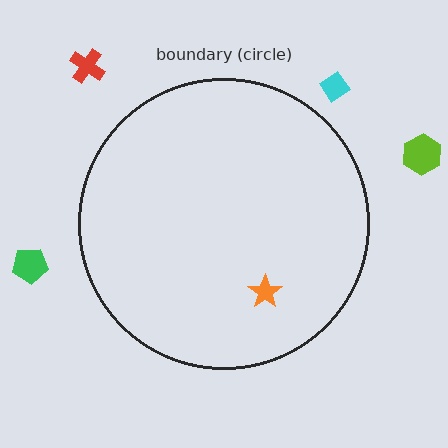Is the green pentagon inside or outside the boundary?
Outside.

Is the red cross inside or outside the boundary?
Outside.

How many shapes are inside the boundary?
1 inside, 4 outside.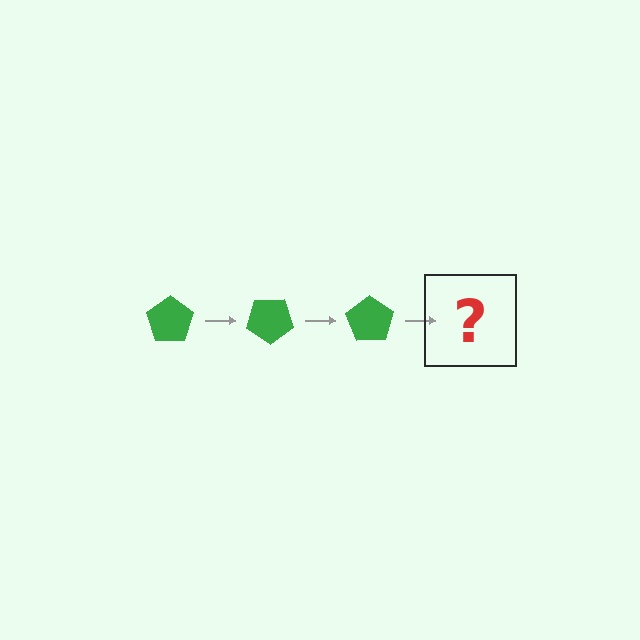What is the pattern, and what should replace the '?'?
The pattern is that the pentagon rotates 35 degrees each step. The '?' should be a green pentagon rotated 105 degrees.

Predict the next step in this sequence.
The next step is a green pentagon rotated 105 degrees.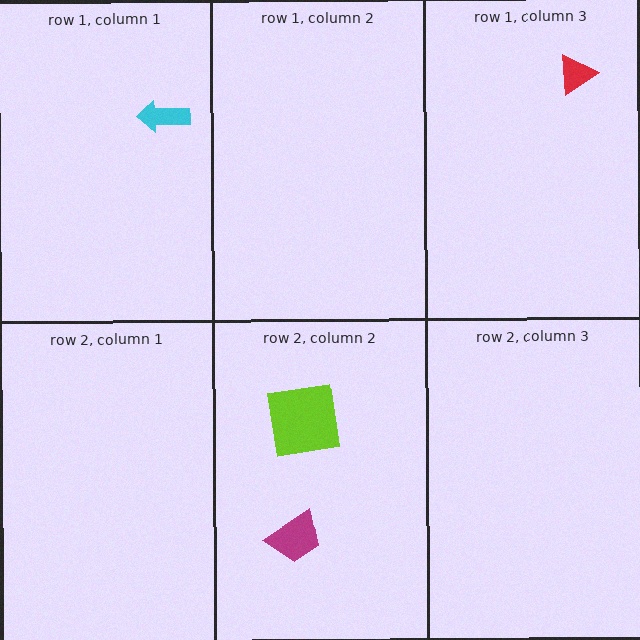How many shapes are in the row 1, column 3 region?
1.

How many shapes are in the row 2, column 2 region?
2.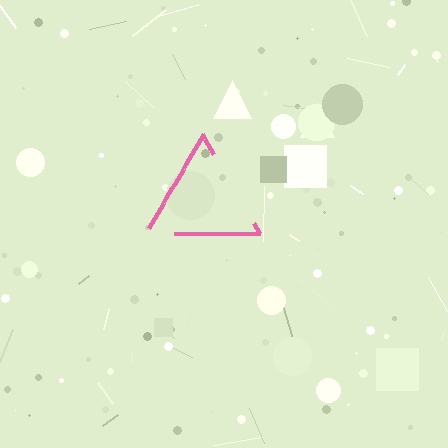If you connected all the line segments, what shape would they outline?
They would outline a triangle.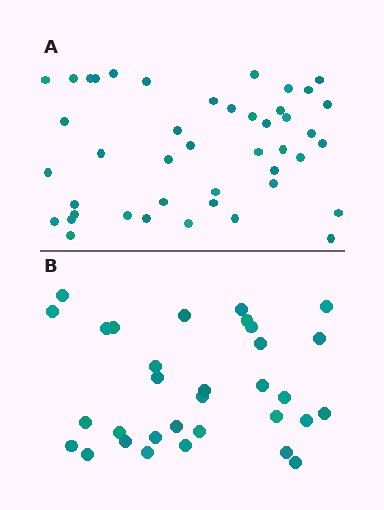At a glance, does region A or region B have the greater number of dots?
Region A (the top region) has more dots.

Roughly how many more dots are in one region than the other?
Region A has roughly 12 or so more dots than region B.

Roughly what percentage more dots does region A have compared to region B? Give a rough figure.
About 40% more.